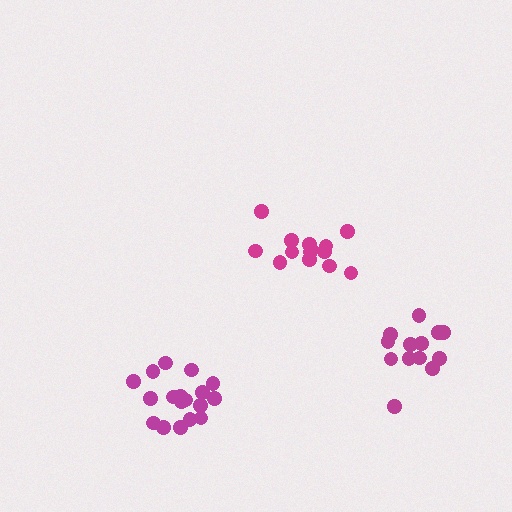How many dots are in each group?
Group 1: 15 dots, Group 2: 18 dots, Group 3: 13 dots (46 total).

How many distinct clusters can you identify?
There are 3 distinct clusters.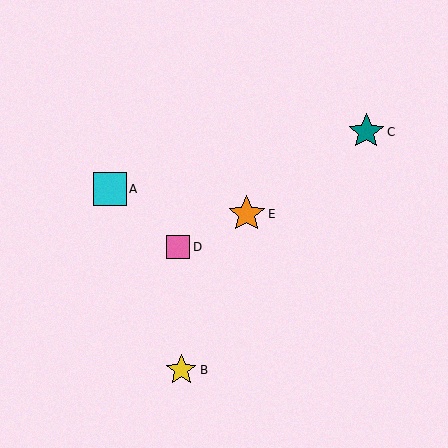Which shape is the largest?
The orange star (labeled E) is the largest.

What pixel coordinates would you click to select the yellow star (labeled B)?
Click at (181, 370) to select the yellow star B.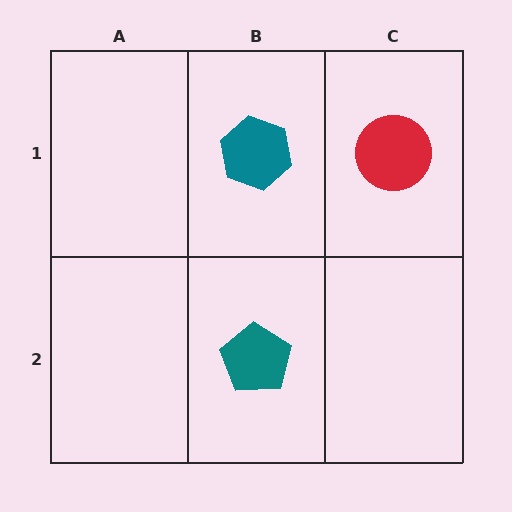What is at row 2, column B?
A teal pentagon.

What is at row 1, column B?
A teal hexagon.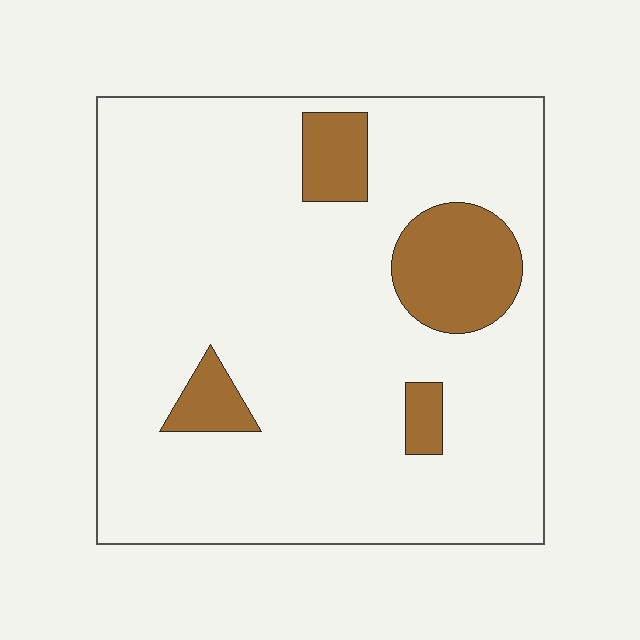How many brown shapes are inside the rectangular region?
4.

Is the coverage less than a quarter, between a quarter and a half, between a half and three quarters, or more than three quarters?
Less than a quarter.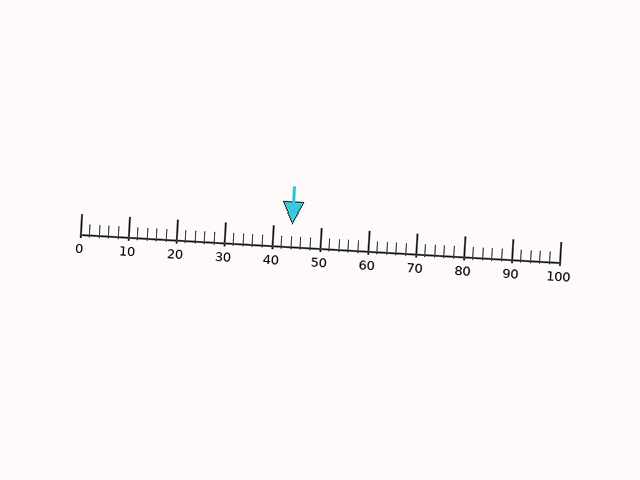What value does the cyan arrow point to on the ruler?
The cyan arrow points to approximately 44.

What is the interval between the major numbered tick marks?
The major tick marks are spaced 10 units apart.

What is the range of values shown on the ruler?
The ruler shows values from 0 to 100.